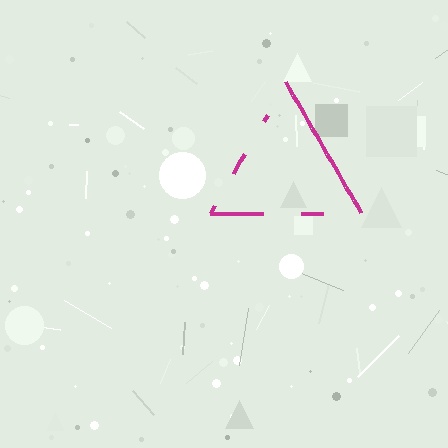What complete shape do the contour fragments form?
The contour fragments form a triangle.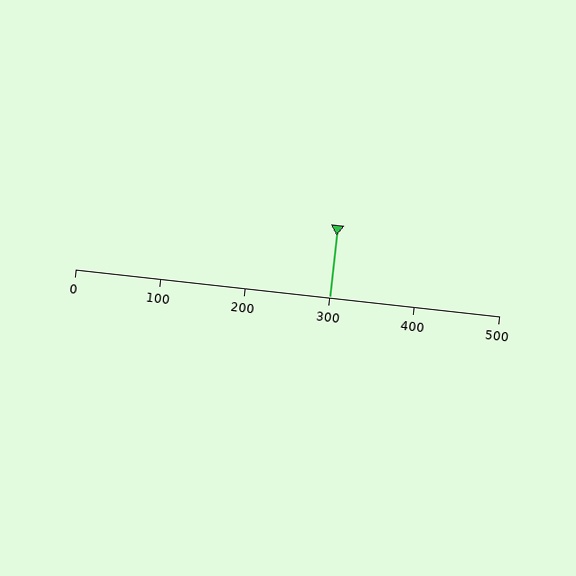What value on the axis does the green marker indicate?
The marker indicates approximately 300.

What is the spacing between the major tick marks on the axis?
The major ticks are spaced 100 apart.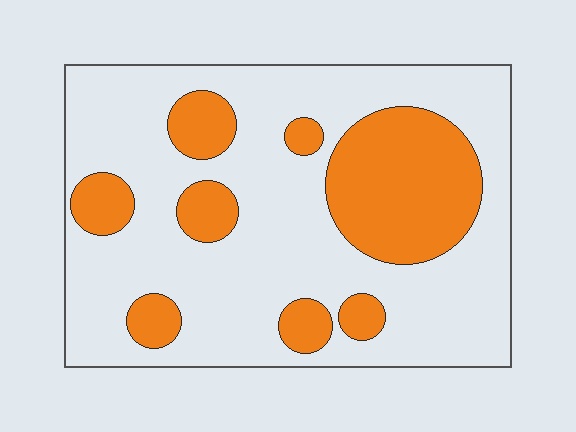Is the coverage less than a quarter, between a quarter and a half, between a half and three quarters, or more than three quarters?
Between a quarter and a half.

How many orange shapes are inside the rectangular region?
8.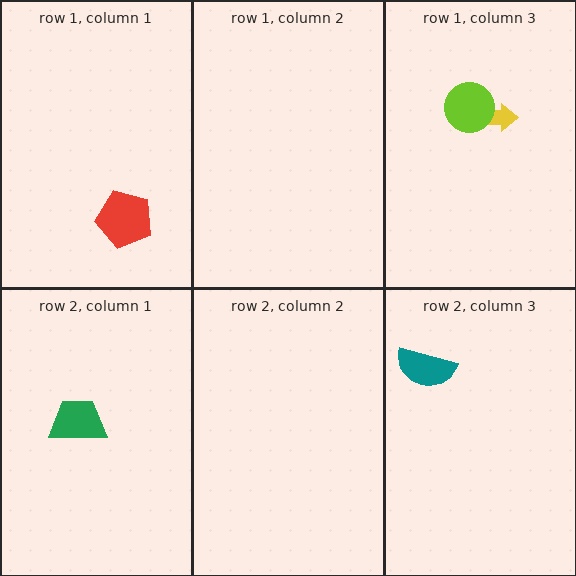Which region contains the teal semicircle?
The row 2, column 3 region.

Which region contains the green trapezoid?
The row 2, column 1 region.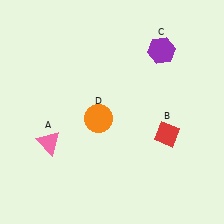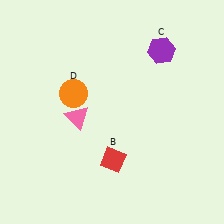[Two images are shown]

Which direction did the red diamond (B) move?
The red diamond (B) moved left.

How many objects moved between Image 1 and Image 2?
3 objects moved between the two images.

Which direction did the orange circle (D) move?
The orange circle (D) moved left.